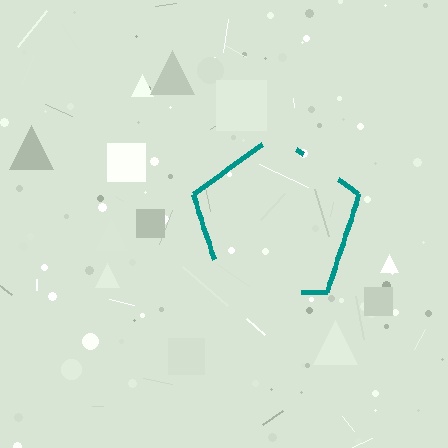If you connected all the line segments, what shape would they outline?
They would outline a pentagon.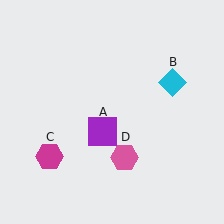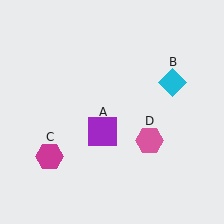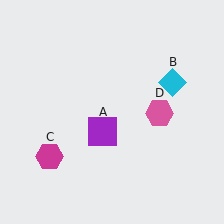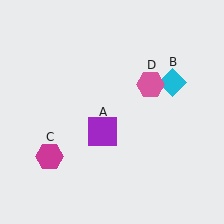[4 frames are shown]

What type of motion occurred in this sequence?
The pink hexagon (object D) rotated counterclockwise around the center of the scene.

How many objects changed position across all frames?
1 object changed position: pink hexagon (object D).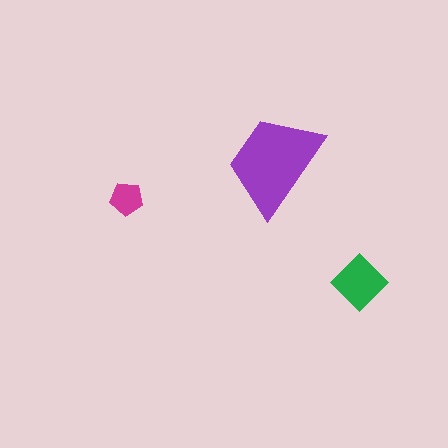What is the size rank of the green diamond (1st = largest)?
2nd.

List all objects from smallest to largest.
The magenta pentagon, the green diamond, the purple trapezoid.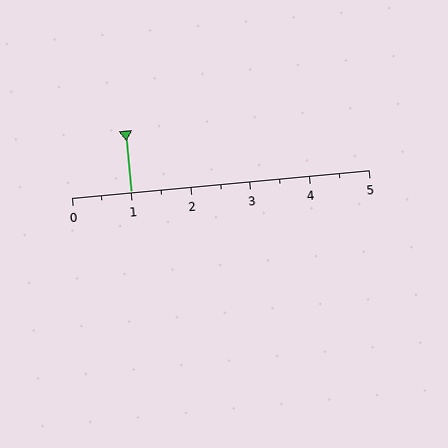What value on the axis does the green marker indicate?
The marker indicates approximately 1.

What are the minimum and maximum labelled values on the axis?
The axis runs from 0 to 5.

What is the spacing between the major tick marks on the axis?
The major ticks are spaced 1 apart.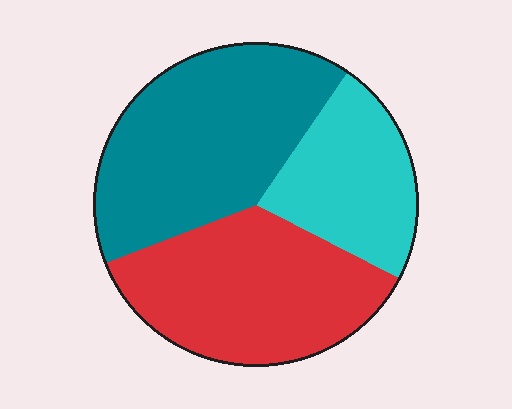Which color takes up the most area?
Teal, at roughly 40%.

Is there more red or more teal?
Teal.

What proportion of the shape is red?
Red takes up about three eighths (3/8) of the shape.